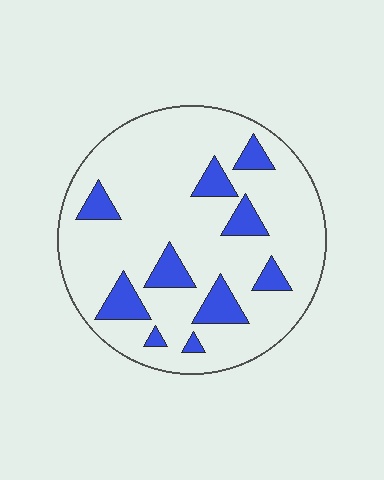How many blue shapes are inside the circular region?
10.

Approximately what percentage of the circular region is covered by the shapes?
Approximately 15%.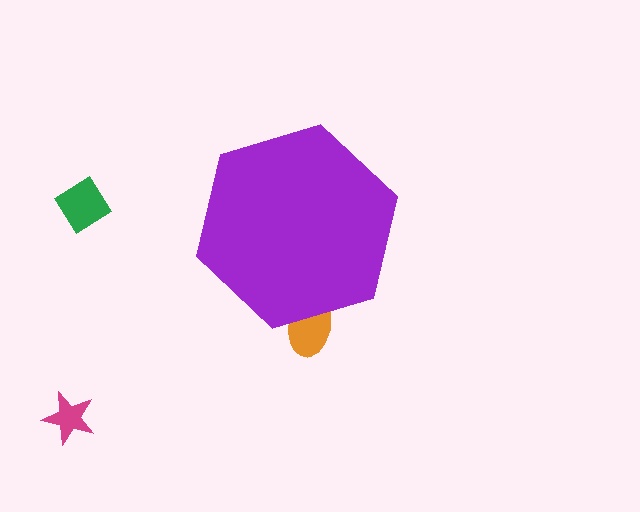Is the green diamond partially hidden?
No, the green diamond is fully visible.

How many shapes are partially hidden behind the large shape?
1 shape is partially hidden.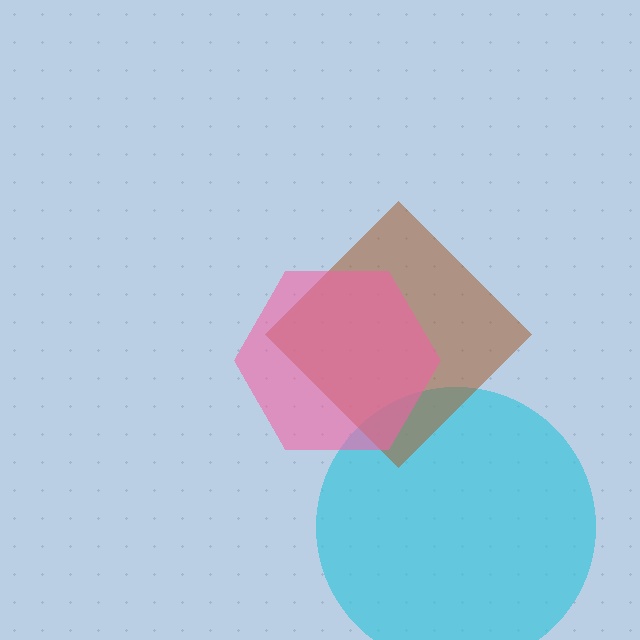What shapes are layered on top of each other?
The layered shapes are: a cyan circle, a brown diamond, a pink hexagon.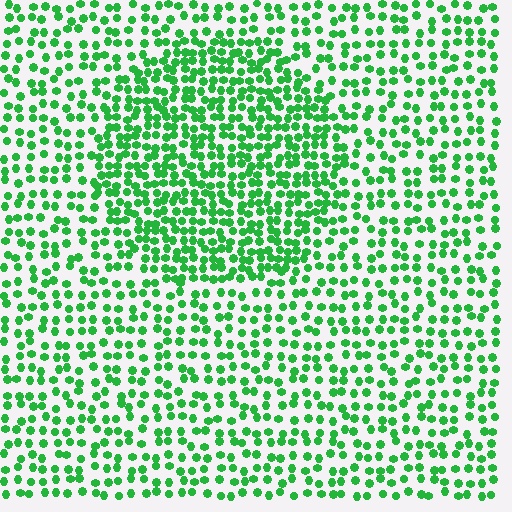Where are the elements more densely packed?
The elements are more densely packed inside the circle boundary.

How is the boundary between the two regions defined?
The boundary is defined by a change in element density (approximately 1.8x ratio). All elements are the same color, size, and shape.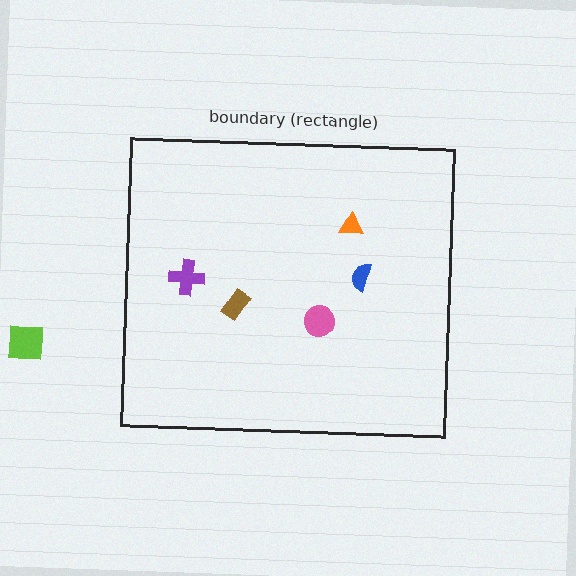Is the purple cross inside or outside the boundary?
Inside.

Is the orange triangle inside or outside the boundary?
Inside.